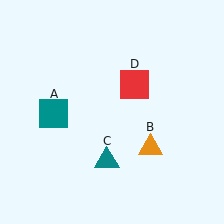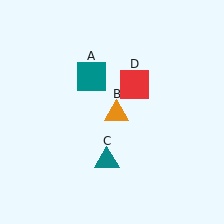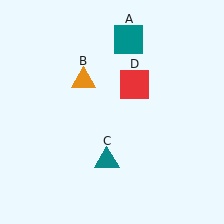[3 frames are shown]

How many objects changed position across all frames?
2 objects changed position: teal square (object A), orange triangle (object B).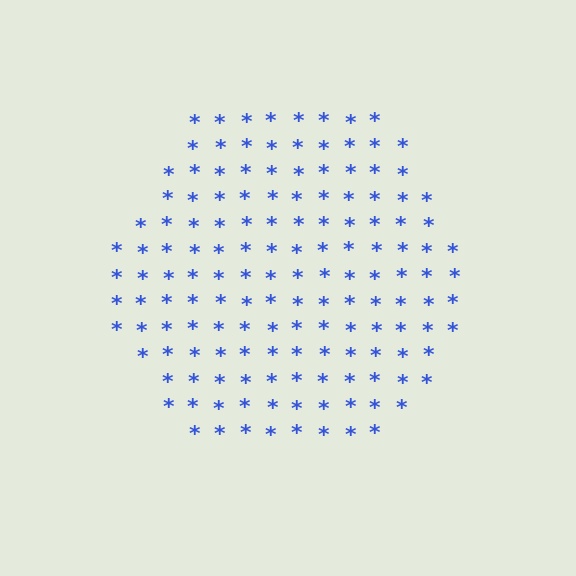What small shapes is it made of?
It is made of small asterisks.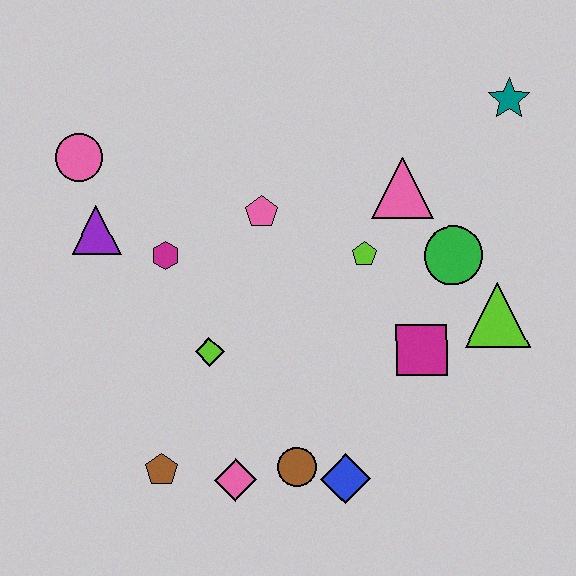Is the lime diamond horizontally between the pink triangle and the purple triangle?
Yes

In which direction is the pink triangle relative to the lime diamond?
The pink triangle is to the right of the lime diamond.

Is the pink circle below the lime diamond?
No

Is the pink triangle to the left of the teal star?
Yes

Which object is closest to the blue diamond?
The brown circle is closest to the blue diamond.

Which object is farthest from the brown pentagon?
The teal star is farthest from the brown pentagon.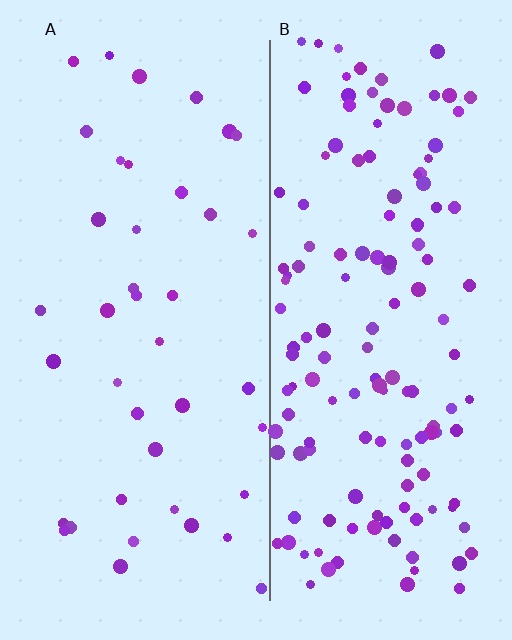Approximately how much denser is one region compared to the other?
Approximately 3.5× — region B over region A.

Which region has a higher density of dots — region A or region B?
B (the right).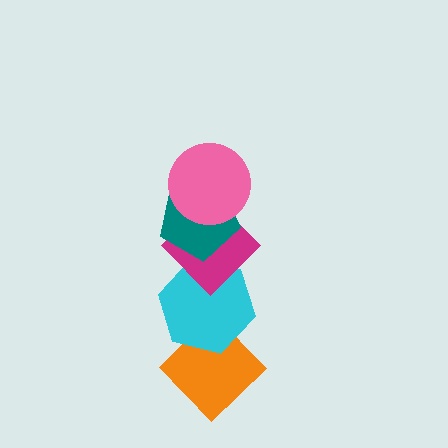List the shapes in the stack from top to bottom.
From top to bottom: the pink circle, the teal pentagon, the magenta diamond, the cyan hexagon, the orange diamond.